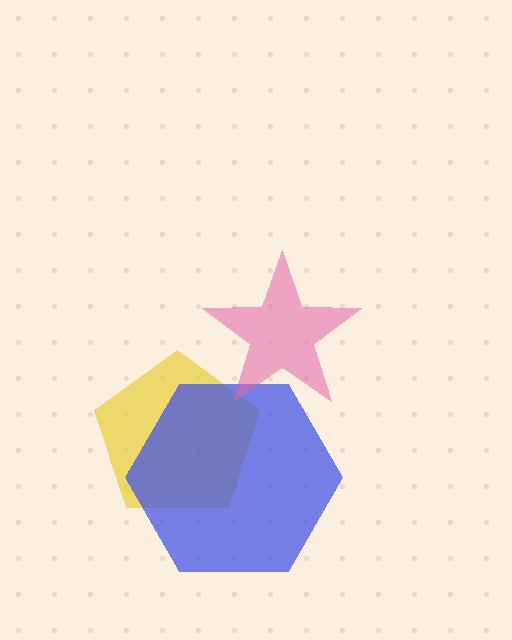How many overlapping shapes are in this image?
There are 3 overlapping shapes in the image.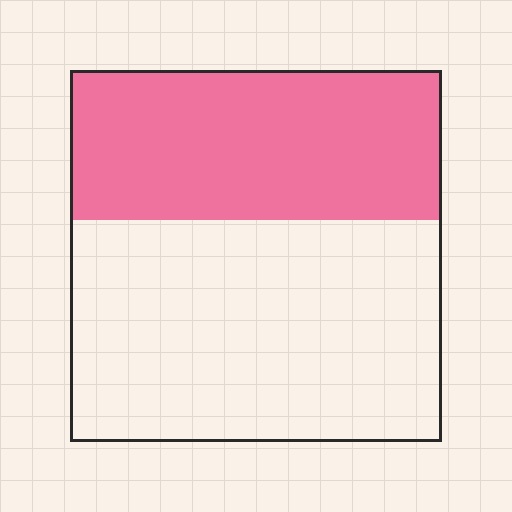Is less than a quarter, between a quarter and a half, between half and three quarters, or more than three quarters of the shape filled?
Between a quarter and a half.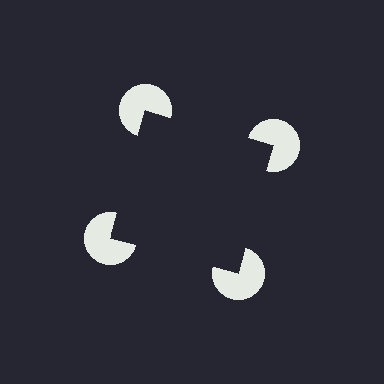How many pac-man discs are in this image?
There are 4 — one at each vertex of the illusory square.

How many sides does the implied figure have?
4 sides.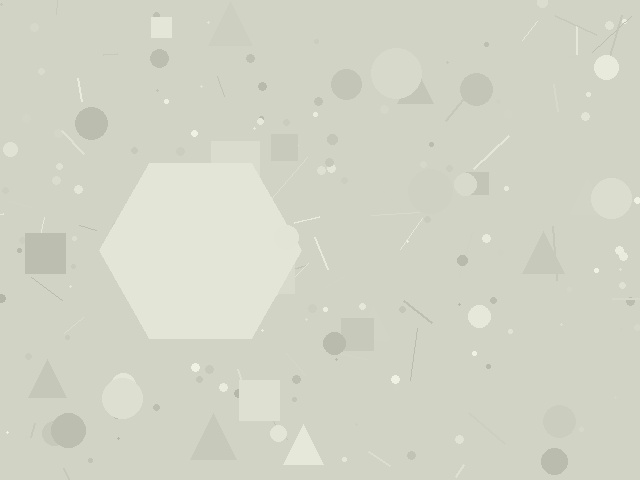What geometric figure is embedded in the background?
A hexagon is embedded in the background.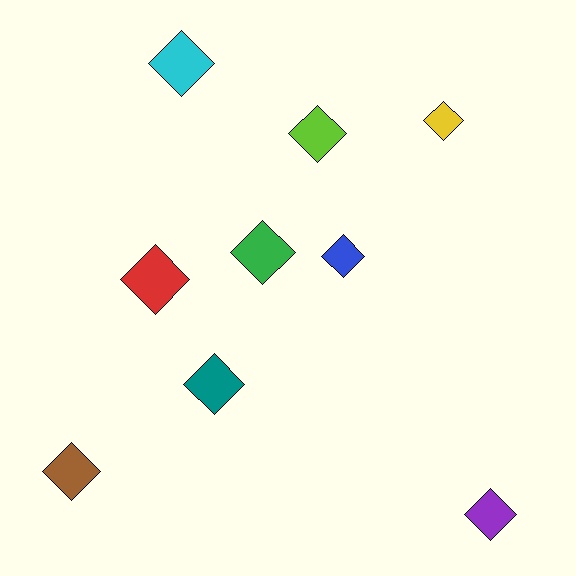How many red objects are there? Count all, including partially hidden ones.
There is 1 red object.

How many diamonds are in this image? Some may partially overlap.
There are 9 diamonds.